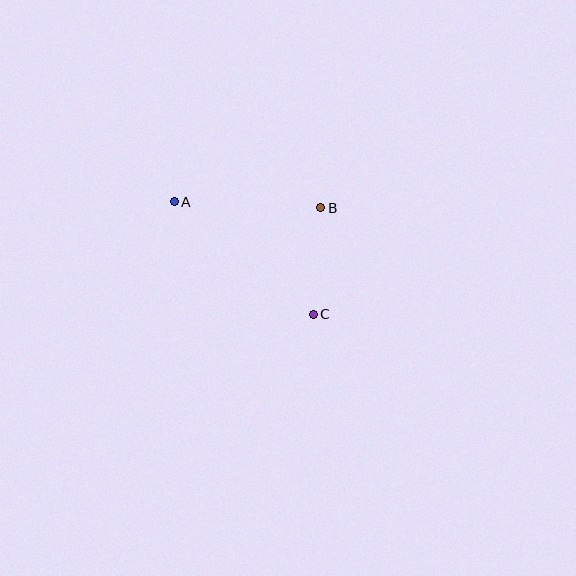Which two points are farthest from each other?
Points A and C are farthest from each other.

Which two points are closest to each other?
Points B and C are closest to each other.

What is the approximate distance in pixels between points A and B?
The distance between A and B is approximately 147 pixels.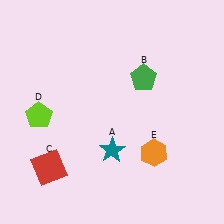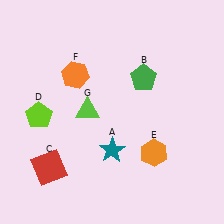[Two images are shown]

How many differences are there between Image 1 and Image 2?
There are 2 differences between the two images.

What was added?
An orange hexagon (F), a lime triangle (G) were added in Image 2.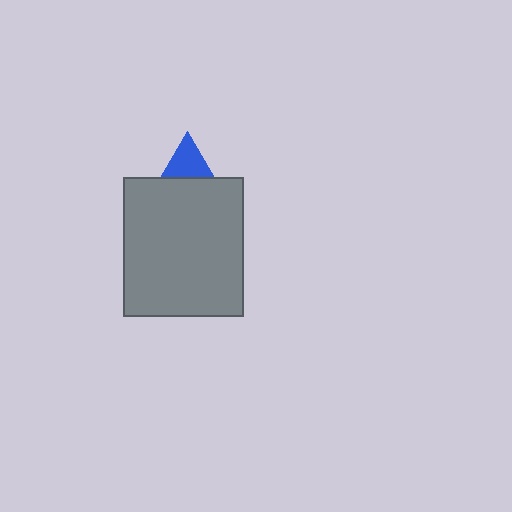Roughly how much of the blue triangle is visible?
A small part of it is visible (roughly 35%).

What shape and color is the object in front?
The object in front is a gray rectangle.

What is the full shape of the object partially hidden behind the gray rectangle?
The partially hidden object is a blue triangle.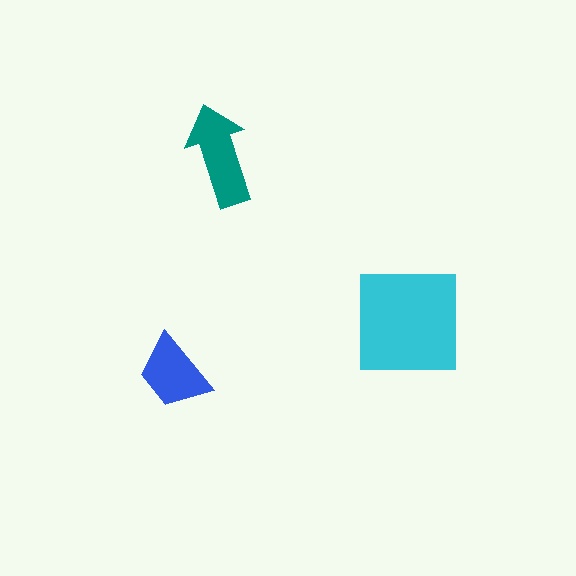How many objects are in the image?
There are 3 objects in the image.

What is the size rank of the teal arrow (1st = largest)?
2nd.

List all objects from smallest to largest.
The blue trapezoid, the teal arrow, the cyan square.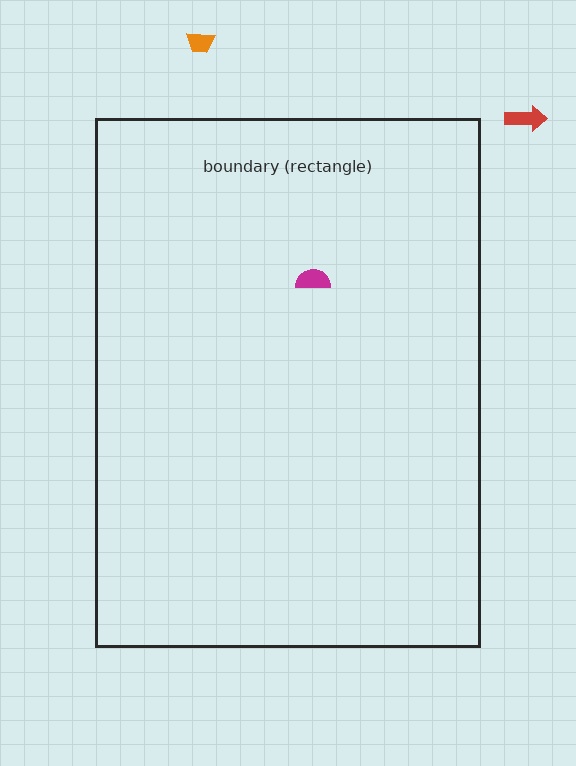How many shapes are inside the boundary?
1 inside, 2 outside.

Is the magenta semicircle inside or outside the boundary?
Inside.